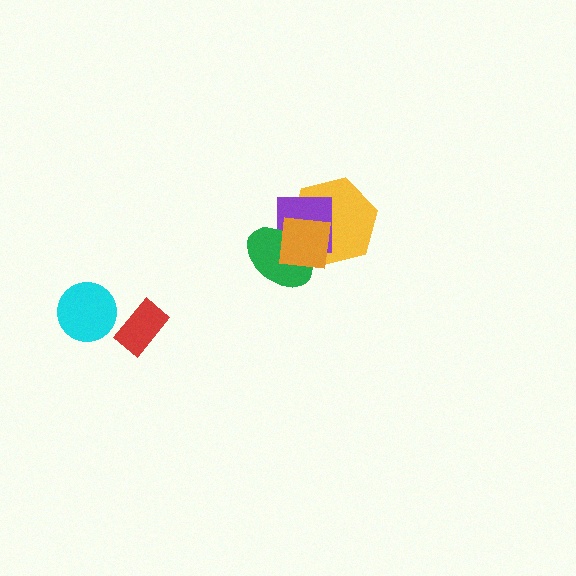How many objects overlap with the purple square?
3 objects overlap with the purple square.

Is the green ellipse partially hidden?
Yes, it is partially covered by another shape.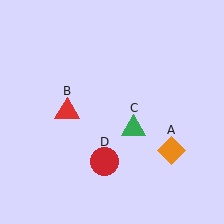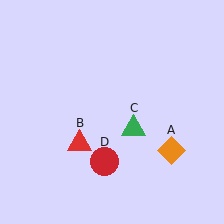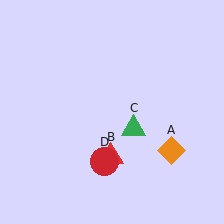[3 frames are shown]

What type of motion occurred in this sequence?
The red triangle (object B) rotated counterclockwise around the center of the scene.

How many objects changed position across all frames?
1 object changed position: red triangle (object B).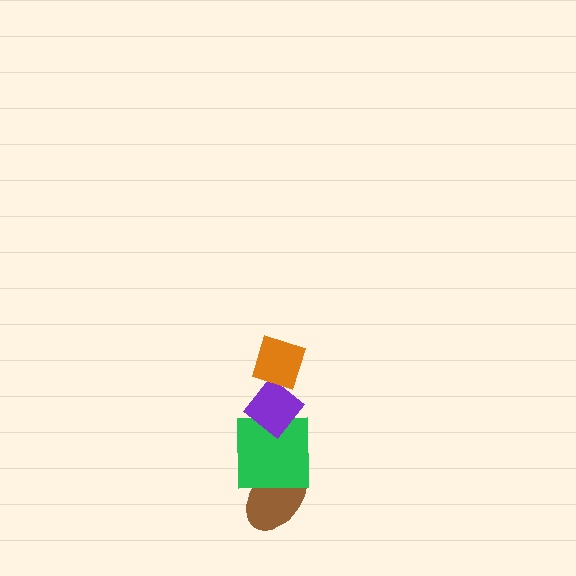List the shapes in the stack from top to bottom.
From top to bottom: the orange diamond, the purple diamond, the green square, the brown ellipse.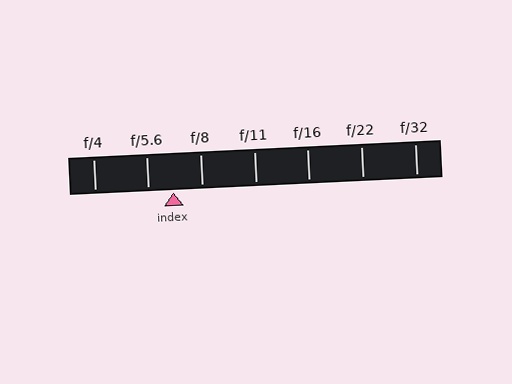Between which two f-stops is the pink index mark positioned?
The index mark is between f/5.6 and f/8.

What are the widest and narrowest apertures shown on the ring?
The widest aperture shown is f/4 and the narrowest is f/32.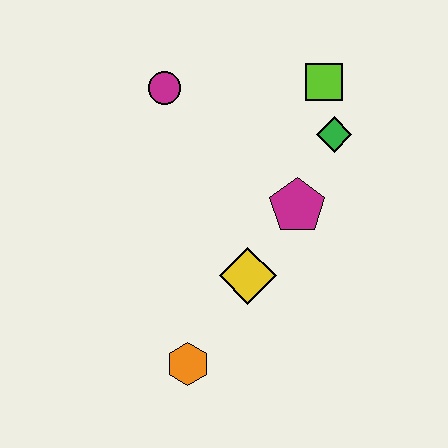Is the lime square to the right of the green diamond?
No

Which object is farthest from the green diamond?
The orange hexagon is farthest from the green diamond.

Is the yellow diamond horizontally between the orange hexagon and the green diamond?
Yes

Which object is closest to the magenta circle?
The lime square is closest to the magenta circle.